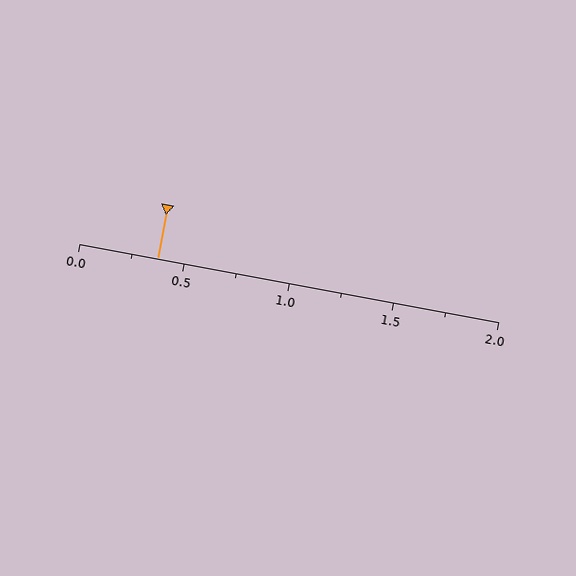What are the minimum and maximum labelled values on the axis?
The axis runs from 0.0 to 2.0.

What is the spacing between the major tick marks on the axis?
The major ticks are spaced 0.5 apart.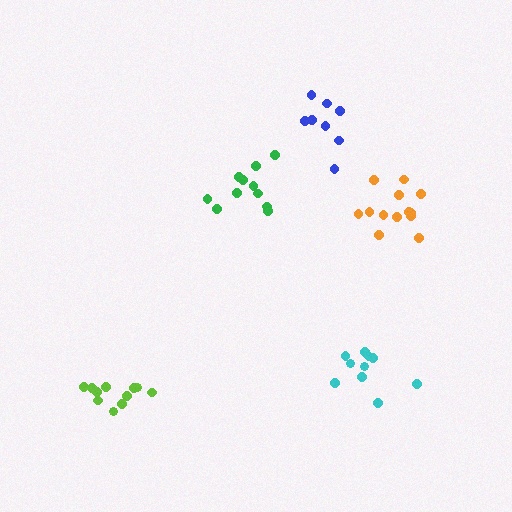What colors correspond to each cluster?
The clusters are colored: cyan, green, orange, lime, blue.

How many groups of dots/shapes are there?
There are 5 groups.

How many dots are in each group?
Group 1: 10 dots, Group 2: 11 dots, Group 3: 13 dots, Group 4: 11 dots, Group 5: 8 dots (53 total).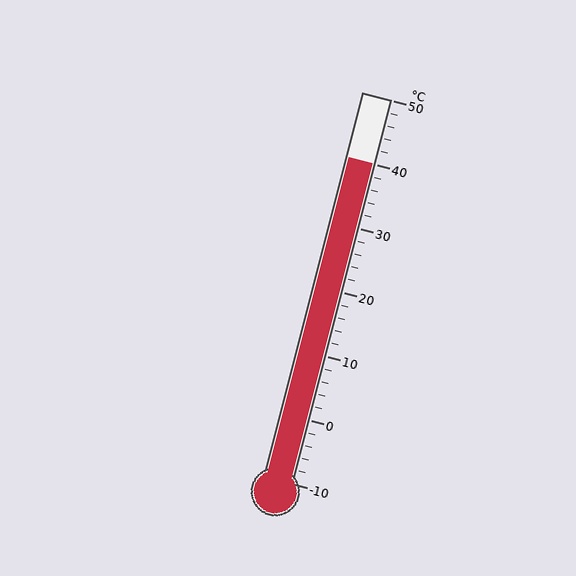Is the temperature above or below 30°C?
The temperature is above 30°C.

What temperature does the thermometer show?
The thermometer shows approximately 40°C.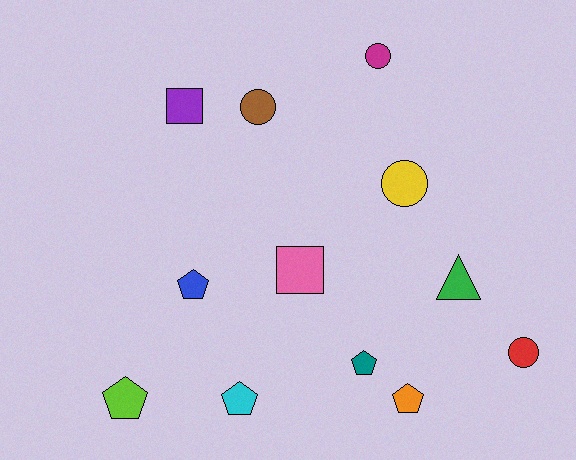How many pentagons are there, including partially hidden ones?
There are 5 pentagons.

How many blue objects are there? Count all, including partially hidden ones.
There is 1 blue object.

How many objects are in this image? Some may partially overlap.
There are 12 objects.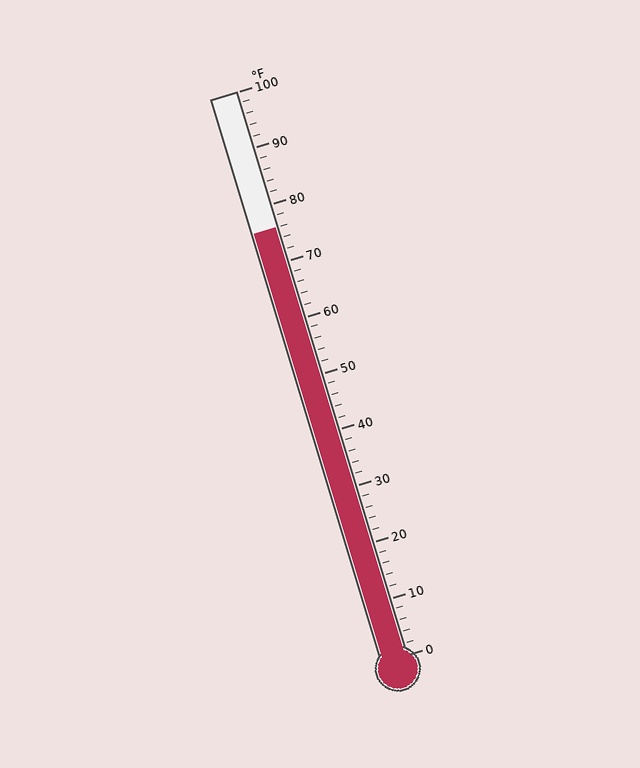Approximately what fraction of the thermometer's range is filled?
The thermometer is filled to approximately 75% of its range.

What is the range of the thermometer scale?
The thermometer scale ranges from 0°F to 100°F.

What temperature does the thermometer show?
The thermometer shows approximately 76°F.